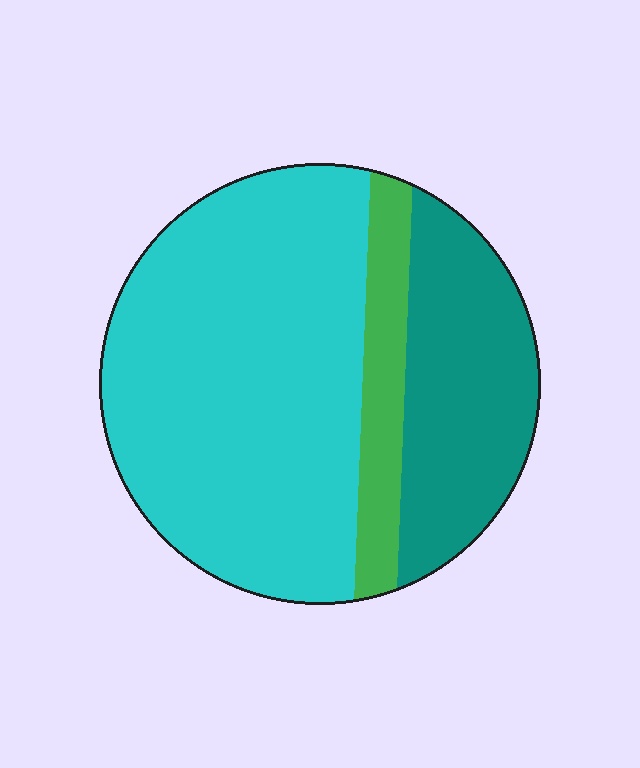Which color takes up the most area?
Cyan, at roughly 60%.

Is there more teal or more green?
Teal.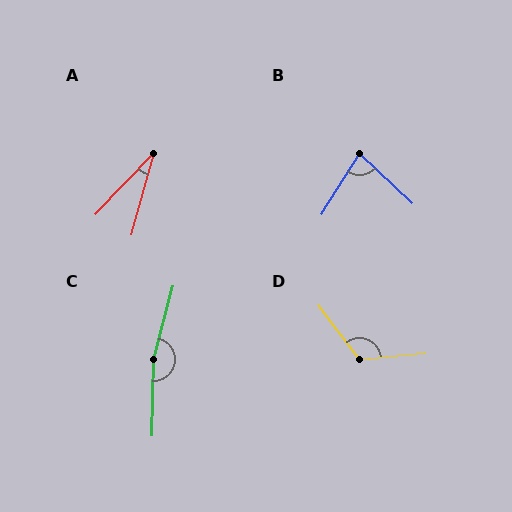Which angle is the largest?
C, at approximately 166 degrees.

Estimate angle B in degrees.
Approximately 79 degrees.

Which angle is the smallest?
A, at approximately 28 degrees.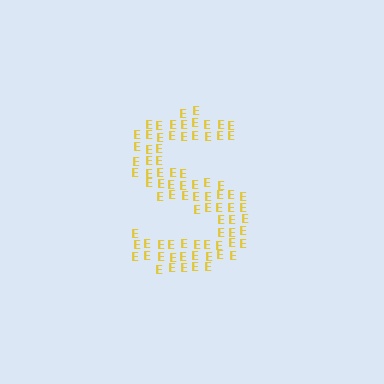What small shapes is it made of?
It is made of small letter E's.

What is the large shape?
The large shape is the letter S.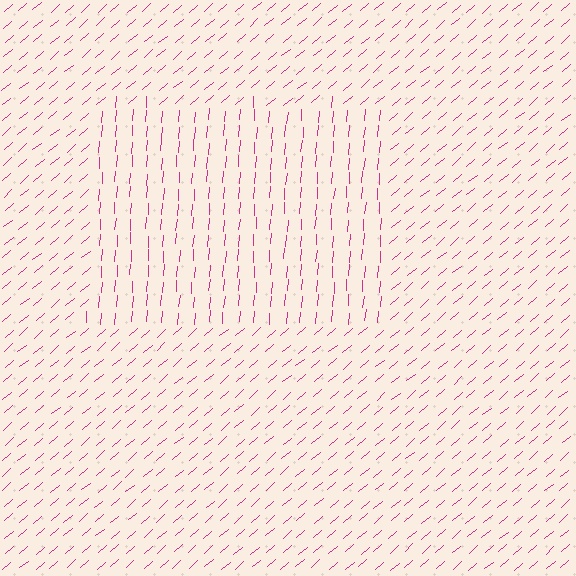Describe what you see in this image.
The image is filled with small magenta line segments. A rectangle region in the image has lines oriented differently from the surrounding lines, creating a visible texture boundary.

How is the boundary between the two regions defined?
The boundary is defined purely by a change in line orientation (approximately 45 degrees difference). All lines are the same color and thickness.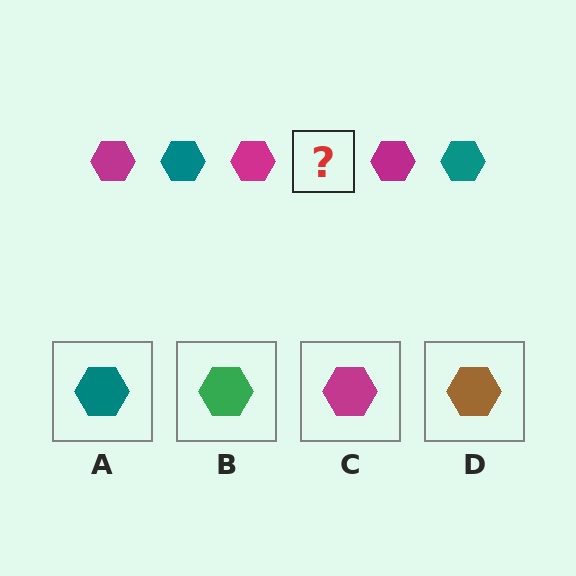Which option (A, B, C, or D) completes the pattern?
A.